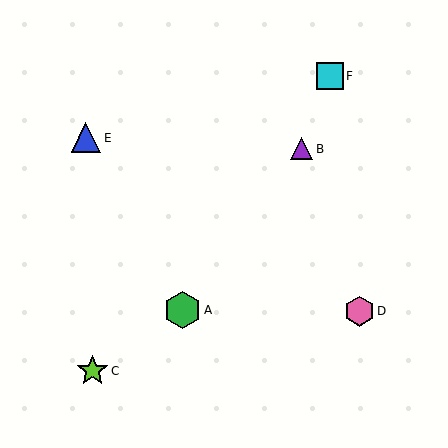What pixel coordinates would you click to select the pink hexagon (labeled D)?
Click at (359, 311) to select the pink hexagon D.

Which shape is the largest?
The green hexagon (labeled A) is the largest.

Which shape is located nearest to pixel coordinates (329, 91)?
The cyan square (labeled F) at (330, 76) is nearest to that location.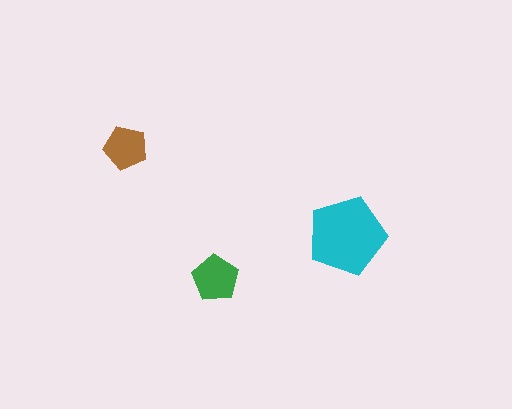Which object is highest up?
The brown pentagon is topmost.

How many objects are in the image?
There are 3 objects in the image.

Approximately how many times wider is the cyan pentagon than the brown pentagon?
About 2 times wider.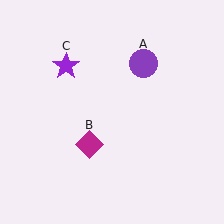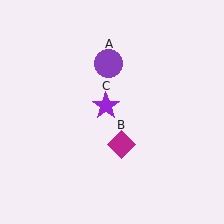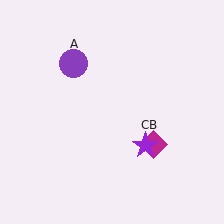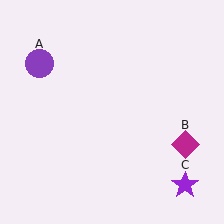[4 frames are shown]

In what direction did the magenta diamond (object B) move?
The magenta diamond (object B) moved right.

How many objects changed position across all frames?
3 objects changed position: purple circle (object A), magenta diamond (object B), purple star (object C).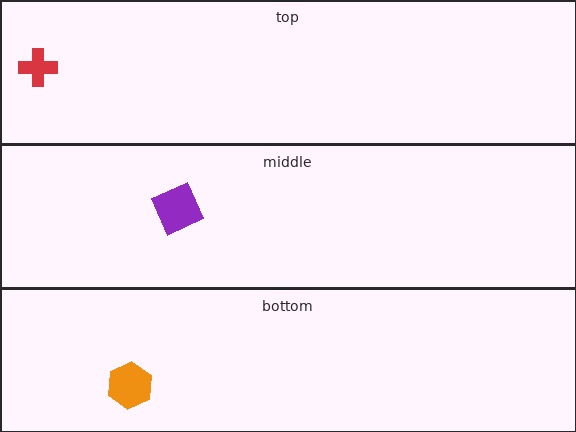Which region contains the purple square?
The middle region.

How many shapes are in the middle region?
1.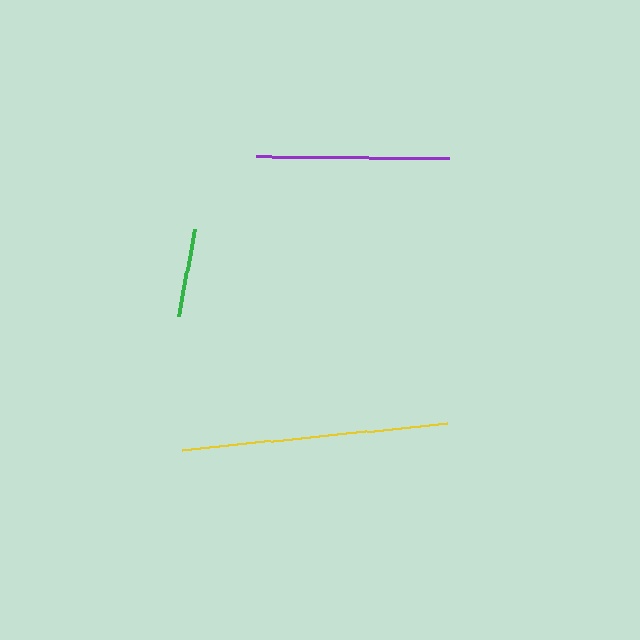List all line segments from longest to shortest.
From longest to shortest: yellow, purple, green.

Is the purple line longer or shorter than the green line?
The purple line is longer than the green line.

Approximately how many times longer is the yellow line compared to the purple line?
The yellow line is approximately 1.4 times the length of the purple line.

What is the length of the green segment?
The green segment is approximately 88 pixels long.